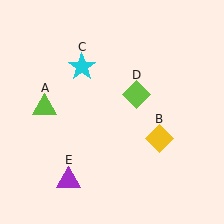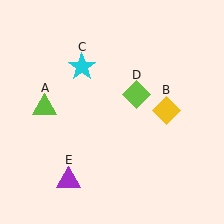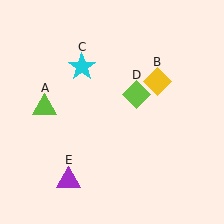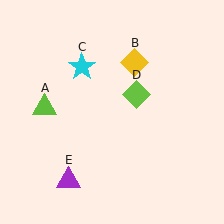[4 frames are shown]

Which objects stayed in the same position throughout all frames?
Lime triangle (object A) and cyan star (object C) and lime diamond (object D) and purple triangle (object E) remained stationary.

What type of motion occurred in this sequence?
The yellow diamond (object B) rotated counterclockwise around the center of the scene.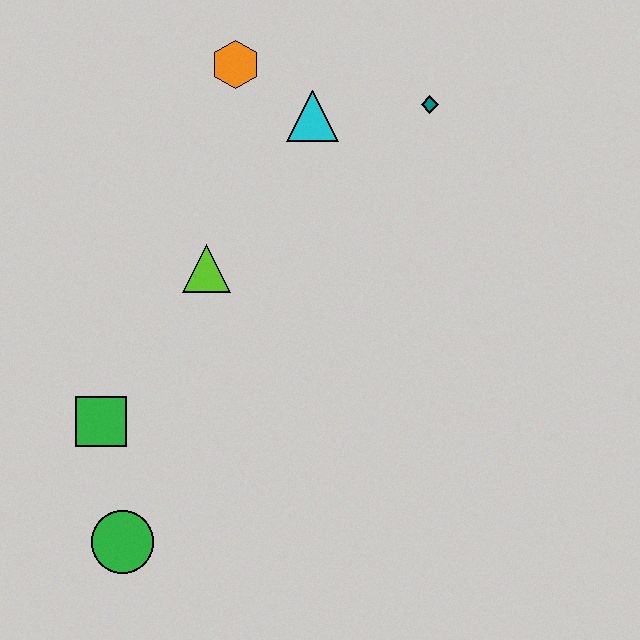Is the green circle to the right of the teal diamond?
No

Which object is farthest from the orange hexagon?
The green circle is farthest from the orange hexagon.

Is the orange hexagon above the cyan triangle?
Yes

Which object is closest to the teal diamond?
The cyan triangle is closest to the teal diamond.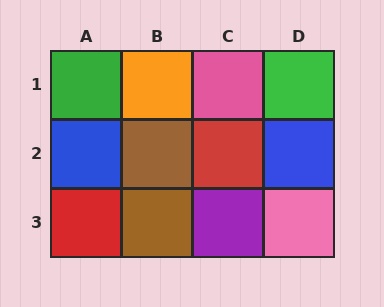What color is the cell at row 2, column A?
Blue.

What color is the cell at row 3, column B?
Brown.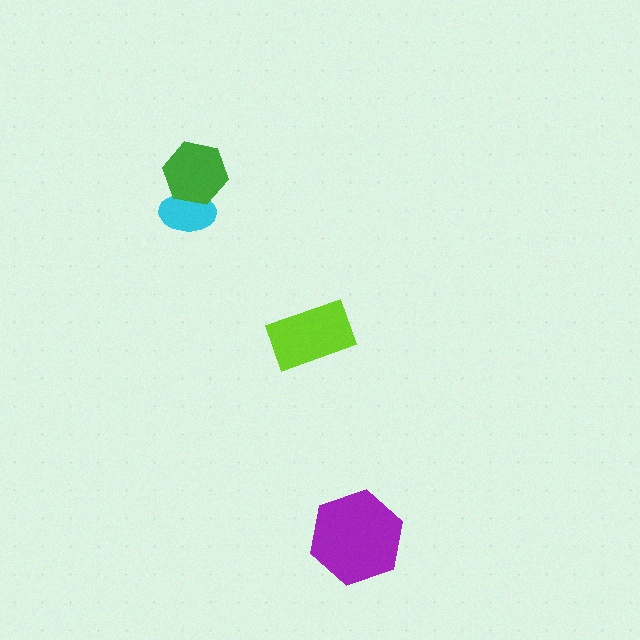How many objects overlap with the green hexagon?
1 object overlaps with the green hexagon.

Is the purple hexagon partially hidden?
No, no other shape covers it.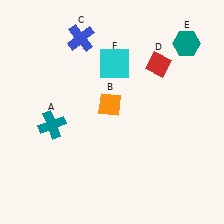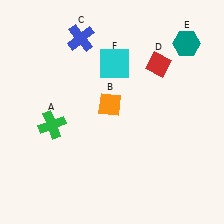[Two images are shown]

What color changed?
The cross (A) changed from teal in Image 1 to green in Image 2.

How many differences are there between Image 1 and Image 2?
There is 1 difference between the two images.